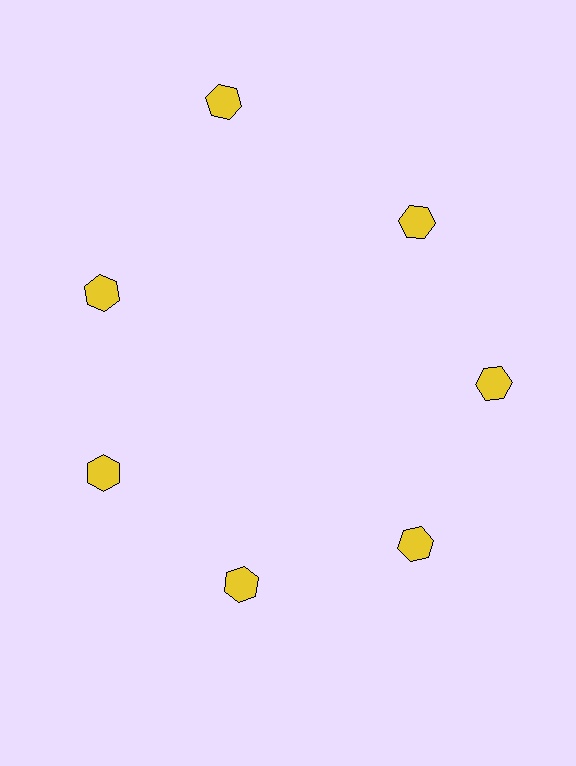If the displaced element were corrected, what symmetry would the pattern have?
It would have 7-fold rotational symmetry — the pattern would map onto itself every 51 degrees.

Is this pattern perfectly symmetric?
No. The 7 yellow hexagons are arranged in a ring, but one element near the 12 o'clock position is pushed outward from the center, breaking the 7-fold rotational symmetry.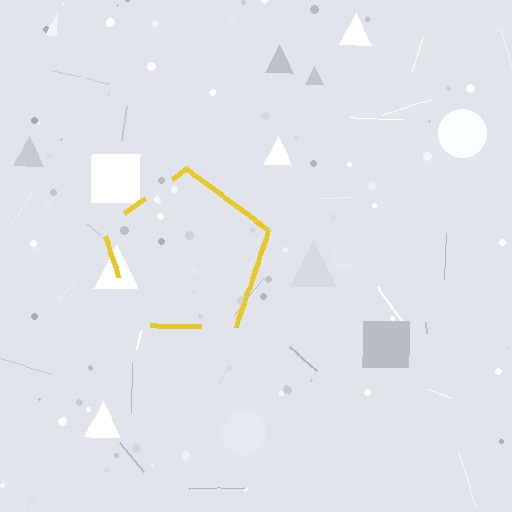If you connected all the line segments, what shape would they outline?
They would outline a pentagon.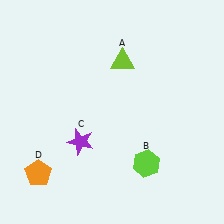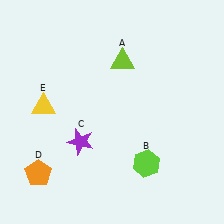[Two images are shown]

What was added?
A yellow triangle (E) was added in Image 2.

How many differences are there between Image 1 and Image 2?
There is 1 difference between the two images.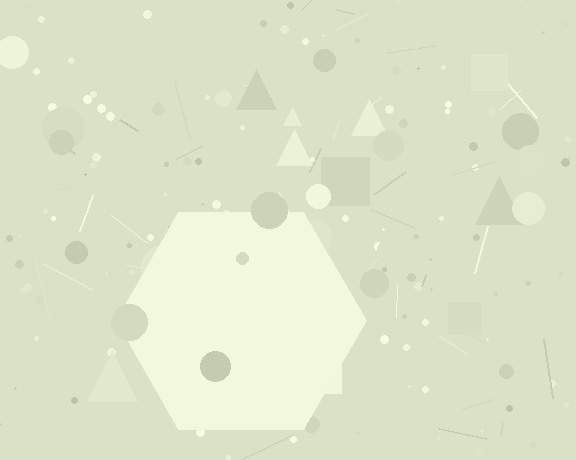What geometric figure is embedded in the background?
A hexagon is embedded in the background.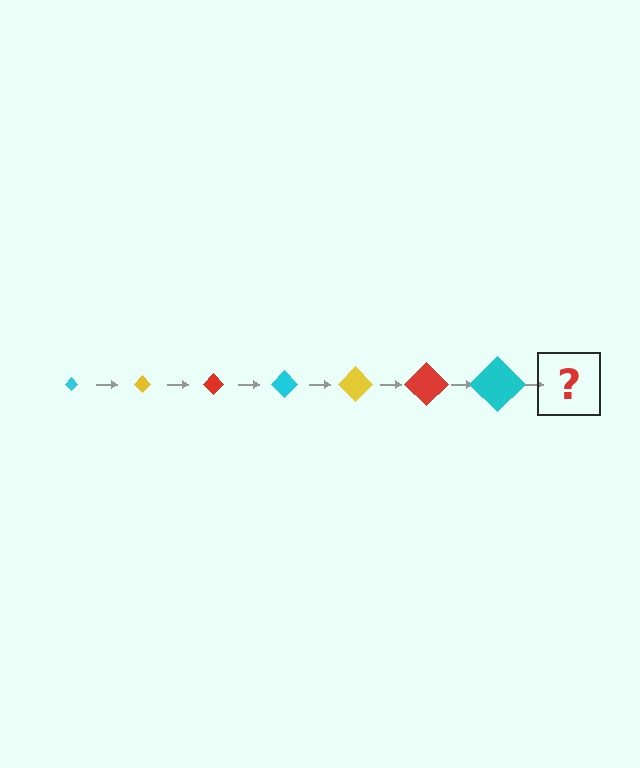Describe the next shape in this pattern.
It should be a yellow diamond, larger than the previous one.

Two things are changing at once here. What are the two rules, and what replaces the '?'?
The two rules are that the diamond grows larger each step and the color cycles through cyan, yellow, and red. The '?' should be a yellow diamond, larger than the previous one.